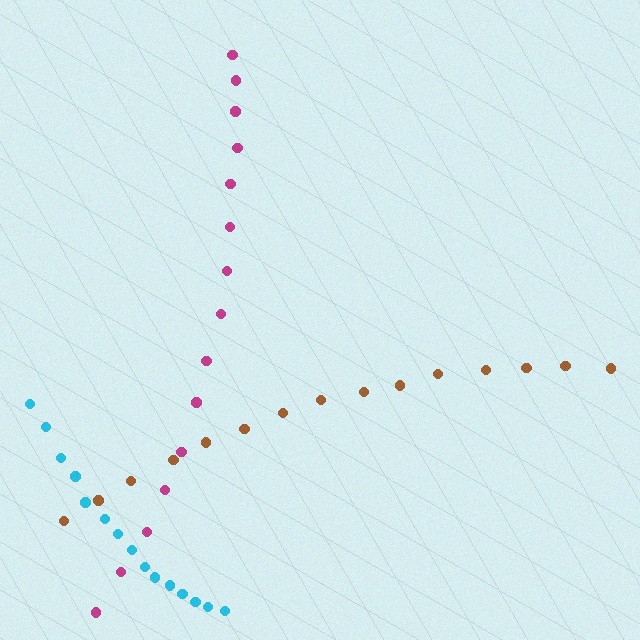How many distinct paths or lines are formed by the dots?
There are 3 distinct paths.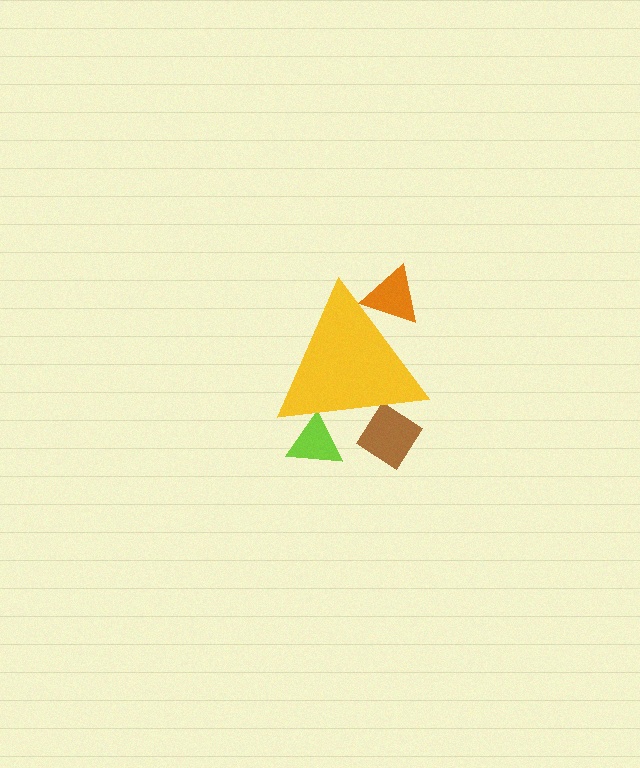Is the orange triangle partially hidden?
Yes, the orange triangle is partially hidden behind the yellow triangle.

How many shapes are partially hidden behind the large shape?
3 shapes are partially hidden.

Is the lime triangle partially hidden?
Yes, the lime triangle is partially hidden behind the yellow triangle.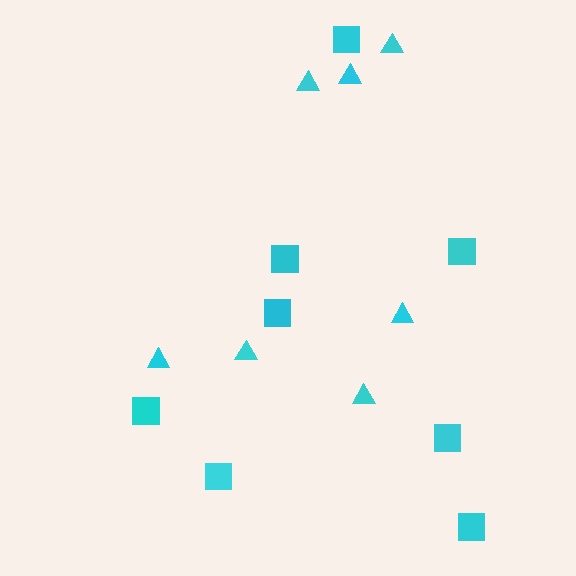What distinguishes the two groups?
There are 2 groups: one group of squares (8) and one group of triangles (7).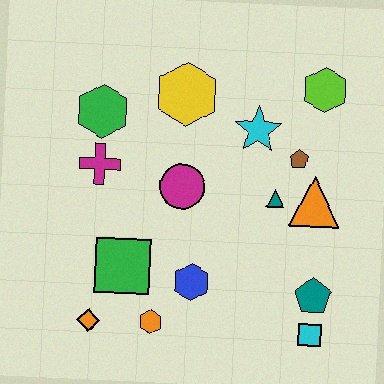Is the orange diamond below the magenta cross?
Yes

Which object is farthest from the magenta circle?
The cyan square is farthest from the magenta circle.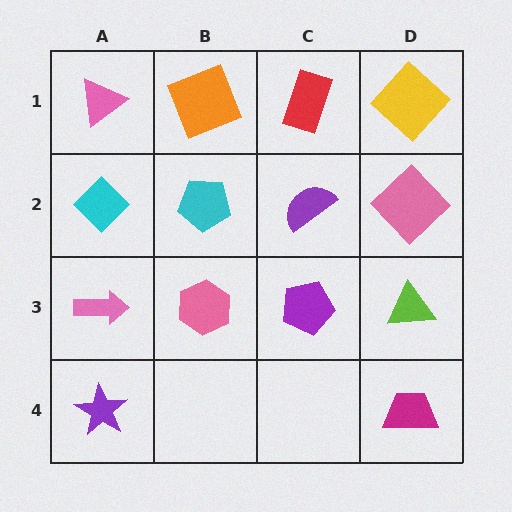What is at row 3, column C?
A purple pentagon.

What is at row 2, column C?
A purple semicircle.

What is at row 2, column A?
A cyan diamond.